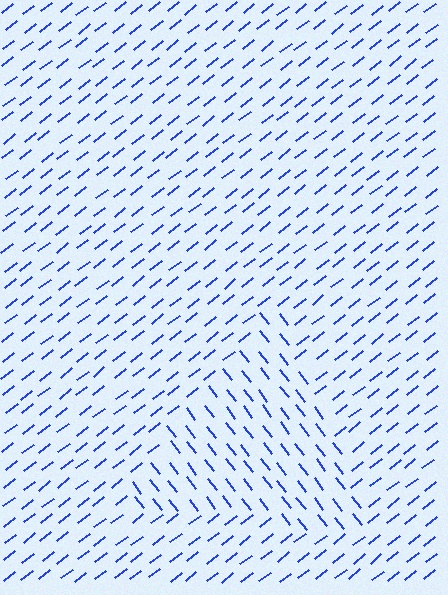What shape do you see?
I see a triangle.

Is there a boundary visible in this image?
Yes, there is a texture boundary formed by a change in line orientation.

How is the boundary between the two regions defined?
The boundary is defined purely by a change in line orientation (approximately 90 degrees difference). All lines are the same color and thickness.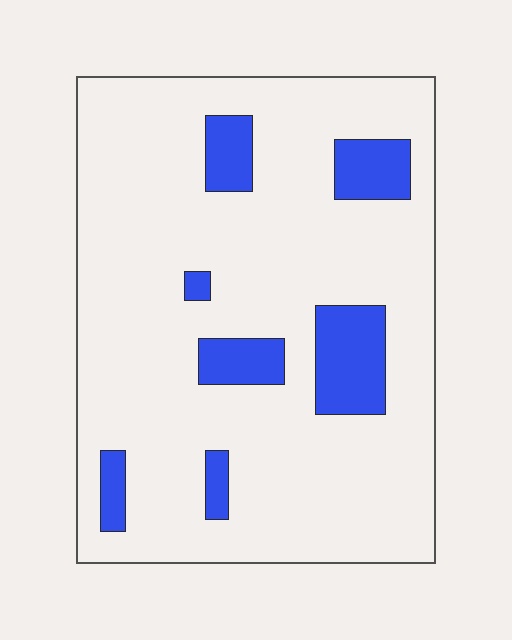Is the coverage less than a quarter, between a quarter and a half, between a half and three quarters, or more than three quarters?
Less than a quarter.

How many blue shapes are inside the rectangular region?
7.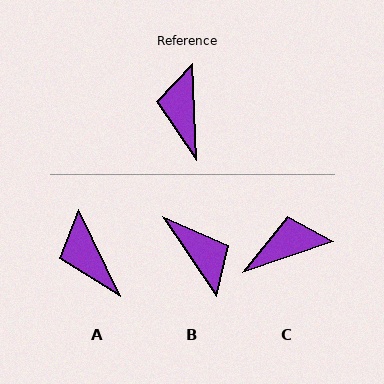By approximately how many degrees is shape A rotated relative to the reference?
Approximately 24 degrees counter-clockwise.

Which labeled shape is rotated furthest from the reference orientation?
B, about 148 degrees away.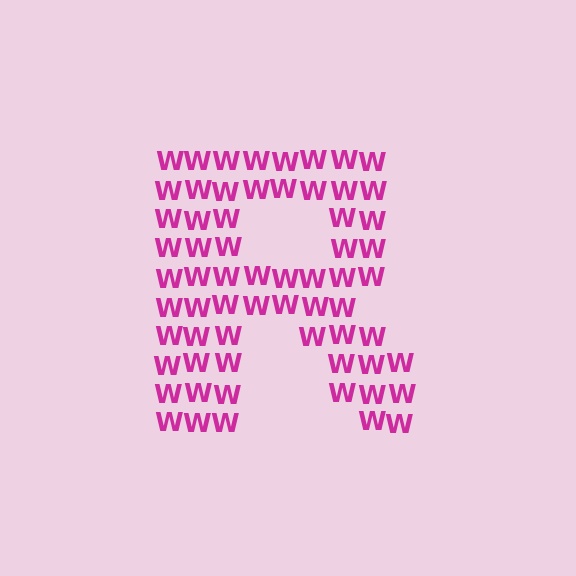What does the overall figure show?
The overall figure shows the letter R.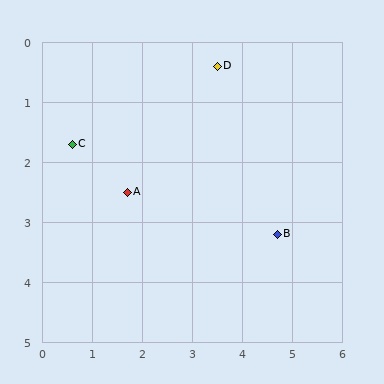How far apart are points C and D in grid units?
Points C and D are about 3.2 grid units apart.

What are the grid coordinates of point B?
Point B is at approximately (4.7, 3.2).